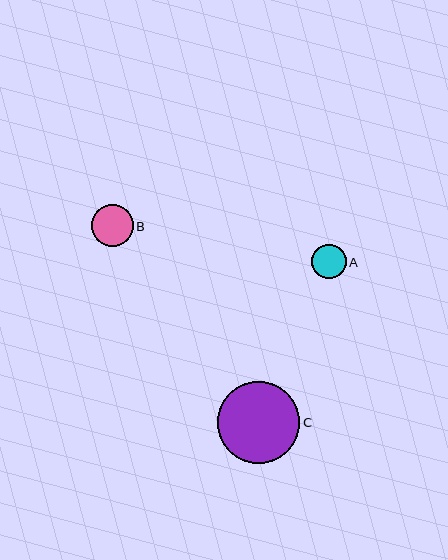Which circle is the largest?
Circle C is the largest with a size of approximately 82 pixels.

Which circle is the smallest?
Circle A is the smallest with a size of approximately 35 pixels.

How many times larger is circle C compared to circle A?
Circle C is approximately 2.4 times the size of circle A.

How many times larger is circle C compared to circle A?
Circle C is approximately 2.4 times the size of circle A.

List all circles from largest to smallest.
From largest to smallest: C, B, A.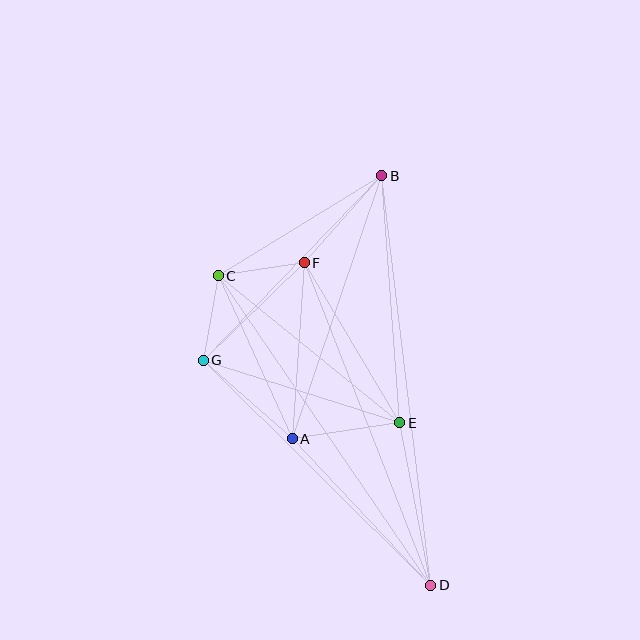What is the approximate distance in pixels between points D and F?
The distance between D and F is approximately 347 pixels.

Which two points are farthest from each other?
Points B and D are farthest from each other.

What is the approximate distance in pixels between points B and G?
The distance between B and G is approximately 257 pixels.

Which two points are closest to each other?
Points C and G are closest to each other.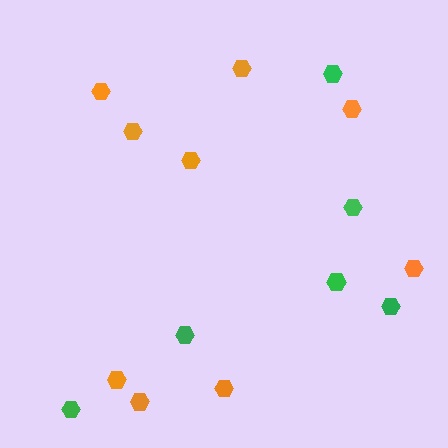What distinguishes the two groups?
There are 2 groups: one group of green hexagons (6) and one group of orange hexagons (9).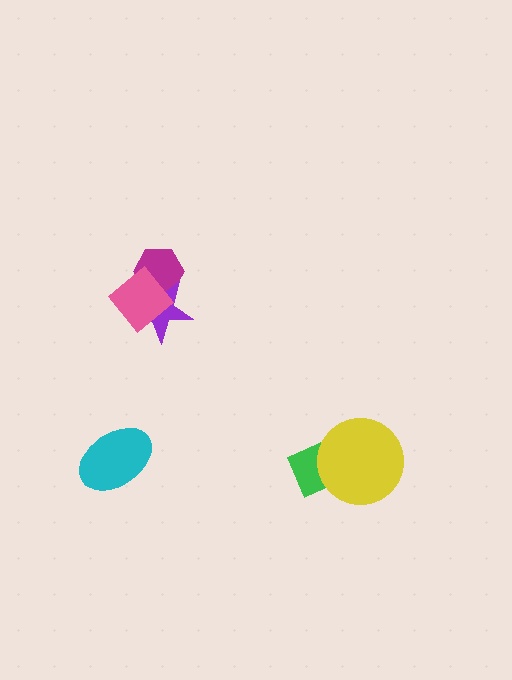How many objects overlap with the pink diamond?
2 objects overlap with the pink diamond.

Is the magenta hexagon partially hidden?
Yes, it is partially covered by another shape.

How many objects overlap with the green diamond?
1 object overlaps with the green diamond.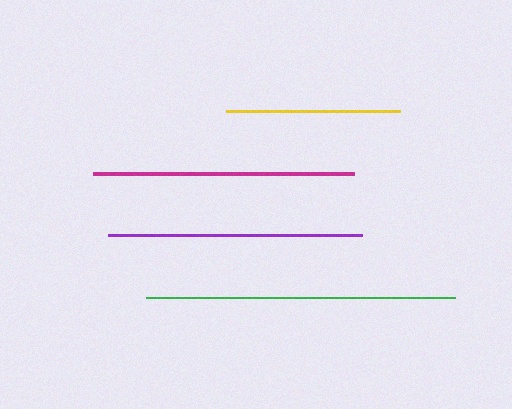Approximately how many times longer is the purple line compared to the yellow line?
The purple line is approximately 1.5 times the length of the yellow line.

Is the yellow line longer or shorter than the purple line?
The purple line is longer than the yellow line.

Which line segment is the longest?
The green line is the longest at approximately 309 pixels.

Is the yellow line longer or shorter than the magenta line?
The magenta line is longer than the yellow line.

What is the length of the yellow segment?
The yellow segment is approximately 175 pixels long.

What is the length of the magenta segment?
The magenta segment is approximately 261 pixels long.